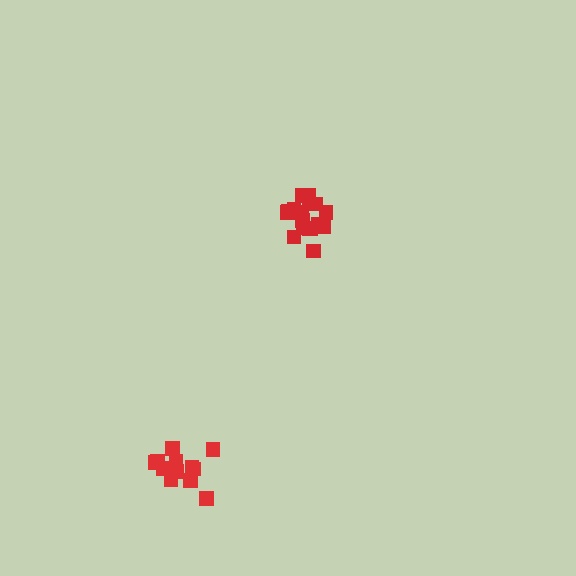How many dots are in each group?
Group 1: 13 dots, Group 2: 17 dots (30 total).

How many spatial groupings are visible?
There are 2 spatial groupings.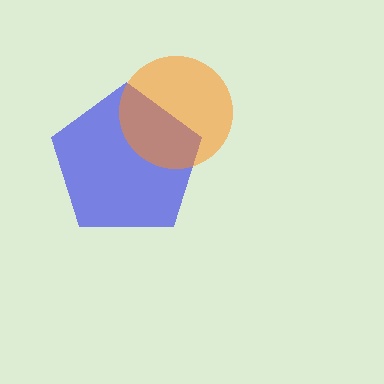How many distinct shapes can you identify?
There are 2 distinct shapes: a blue pentagon, an orange circle.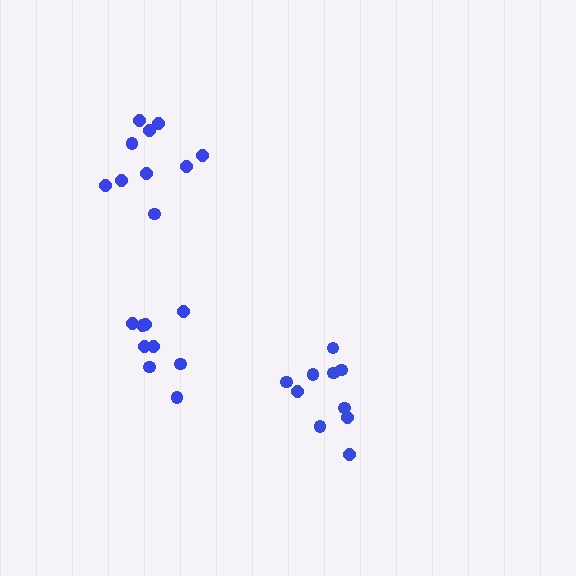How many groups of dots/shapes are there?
There are 3 groups.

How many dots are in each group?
Group 1: 10 dots, Group 2: 9 dots, Group 3: 10 dots (29 total).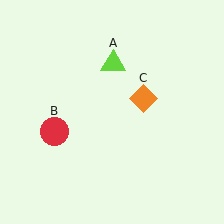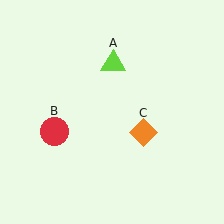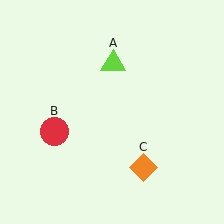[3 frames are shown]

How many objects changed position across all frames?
1 object changed position: orange diamond (object C).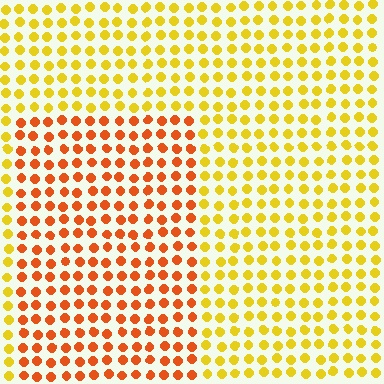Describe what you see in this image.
The image is filled with small yellow elements in a uniform arrangement. A rectangle-shaped region is visible where the elements are tinted to a slightly different hue, forming a subtle color boundary.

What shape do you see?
I see a rectangle.